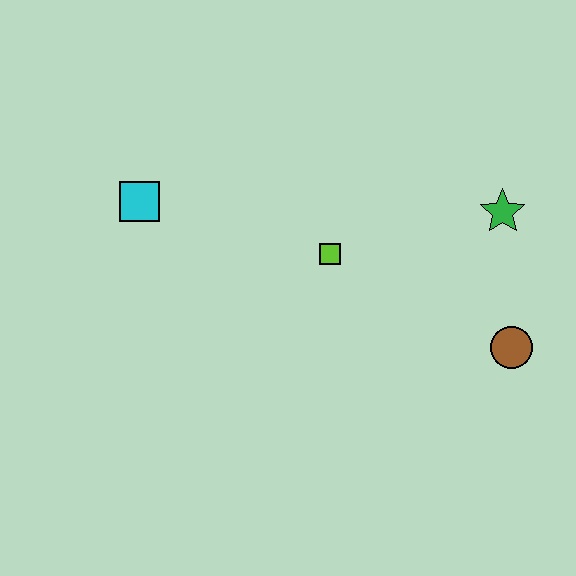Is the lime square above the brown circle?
Yes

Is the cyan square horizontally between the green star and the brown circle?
No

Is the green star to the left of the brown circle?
Yes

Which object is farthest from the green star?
The cyan square is farthest from the green star.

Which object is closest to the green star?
The brown circle is closest to the green star.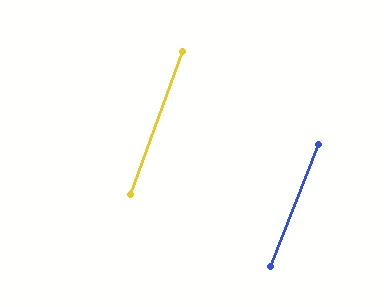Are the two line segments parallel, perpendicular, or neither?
Parallel — their directions differ by only 1.5°.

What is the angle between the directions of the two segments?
Approximately 2 degrees.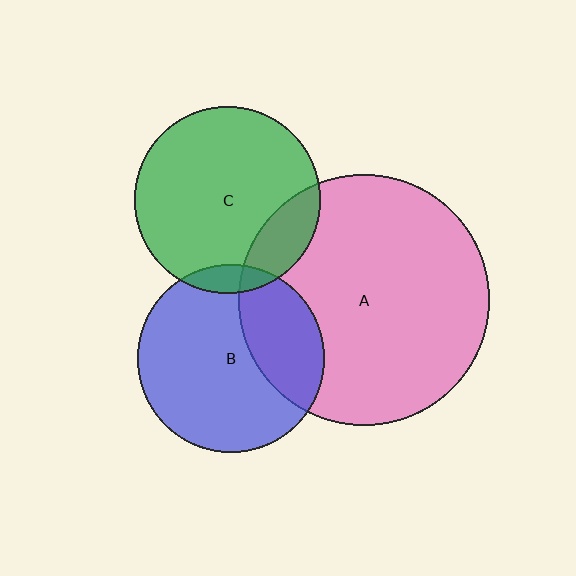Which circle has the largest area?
Circle A (pink).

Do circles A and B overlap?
Yes.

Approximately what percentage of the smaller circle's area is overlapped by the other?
Approximately 30%.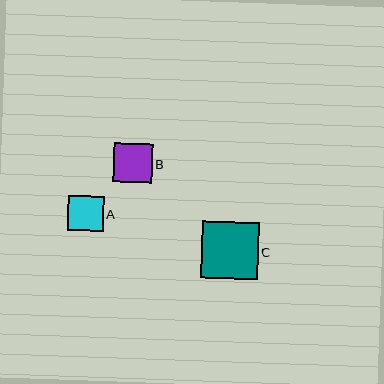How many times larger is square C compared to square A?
Square C is approximately 1.6 times the size of square A.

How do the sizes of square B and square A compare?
Square B and square A are approximately the same size.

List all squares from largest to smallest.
From largest to smallest: C, B, A.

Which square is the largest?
Square C is the largest with a size of approximately 57 pixels.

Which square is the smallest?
Square A is the smallest with a size of approximately 35 pixels.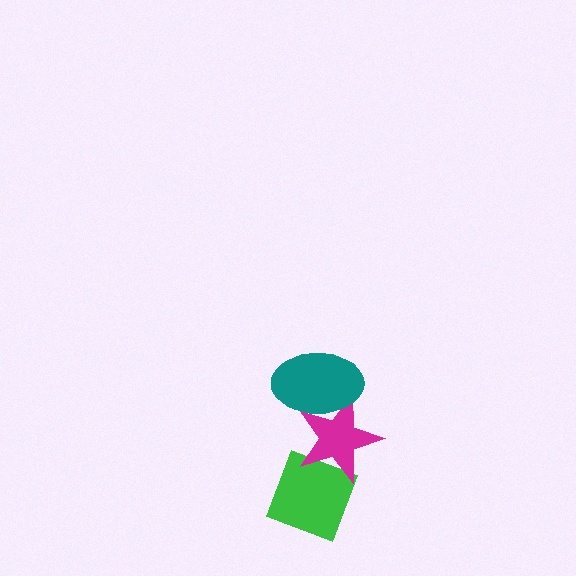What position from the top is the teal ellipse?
The teal ellipse is 1st from the top.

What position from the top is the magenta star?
The magenta star is 2nd from the top.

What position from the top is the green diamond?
The green diamond is 3rd from the top.